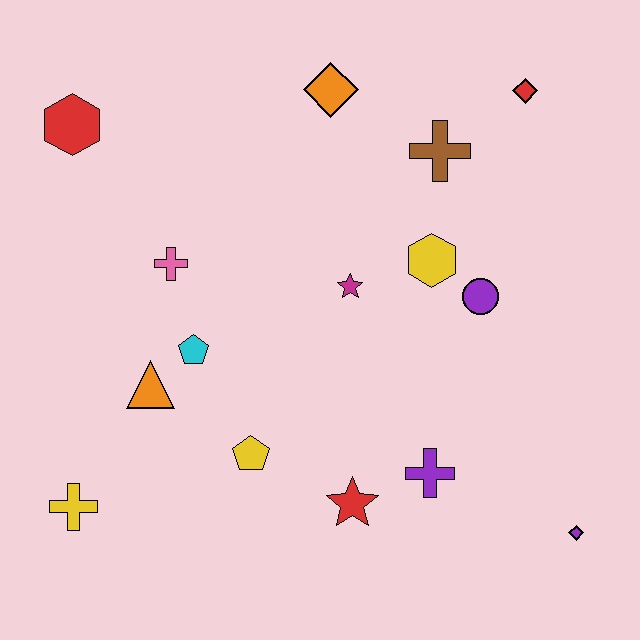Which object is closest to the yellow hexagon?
The purple circle is closest to the yellow hexagon.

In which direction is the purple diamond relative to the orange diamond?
The purple diamond is below the orange diamond.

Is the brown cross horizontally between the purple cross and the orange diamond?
No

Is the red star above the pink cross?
No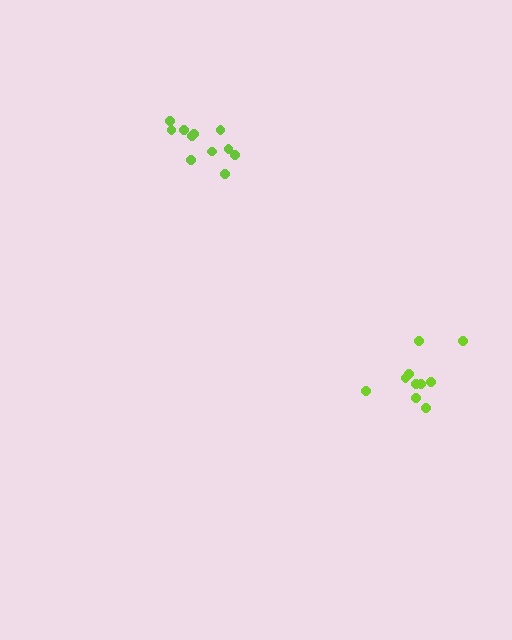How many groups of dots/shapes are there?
There are 2 groups.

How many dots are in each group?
Group 1: 10 dots, Group 2: 11 dots (21 total).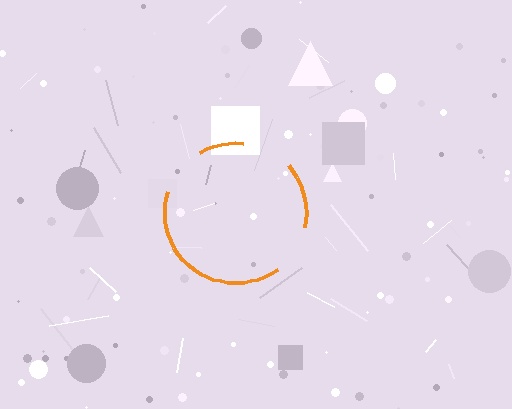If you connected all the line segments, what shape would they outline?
They would outline a circle.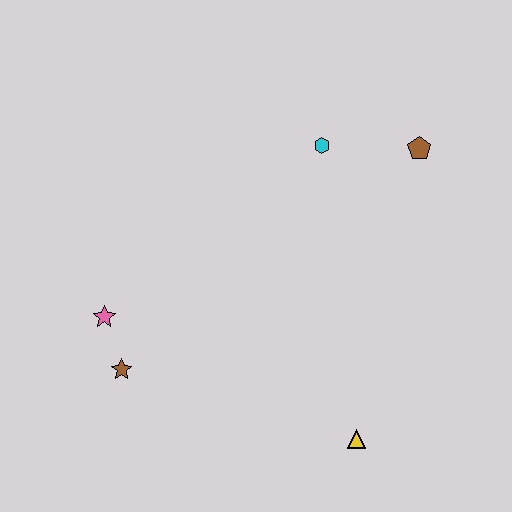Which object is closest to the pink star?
The brown star is closest to the pink star.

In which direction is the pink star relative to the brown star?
The pink star is above the brown star.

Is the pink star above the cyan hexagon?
No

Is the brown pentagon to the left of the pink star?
No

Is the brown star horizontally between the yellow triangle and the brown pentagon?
No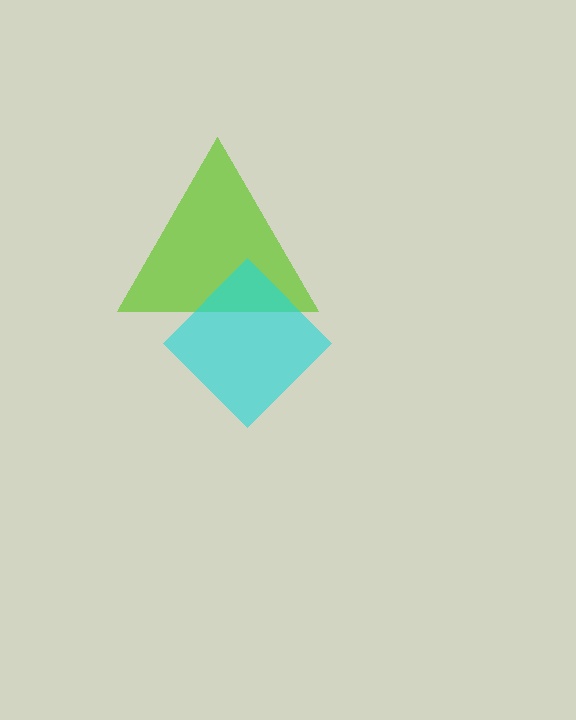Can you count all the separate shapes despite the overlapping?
Yes, there are 2 separate shapes.